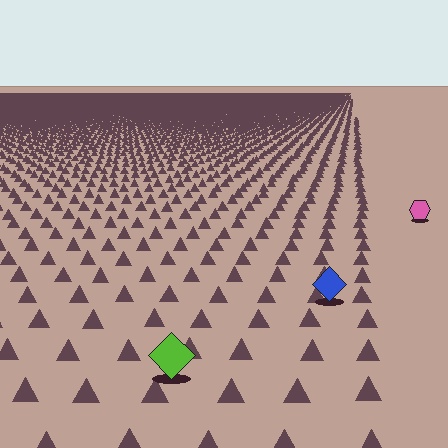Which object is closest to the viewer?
The lime diamond is closest. The texture marks near it are larger and more spread out.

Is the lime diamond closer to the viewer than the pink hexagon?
Yes. The lime diamond is closer — you can tell from the texture gradient: the ground texture is coarser near it.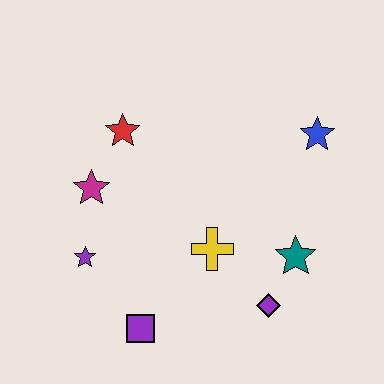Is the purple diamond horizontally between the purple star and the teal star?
Yes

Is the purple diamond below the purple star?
Yes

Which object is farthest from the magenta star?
The blue star is farthest from the magenta star.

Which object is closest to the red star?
The magenta star is closest to the red star.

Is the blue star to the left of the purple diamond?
No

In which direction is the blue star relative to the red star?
The blue star is to the right of the red star.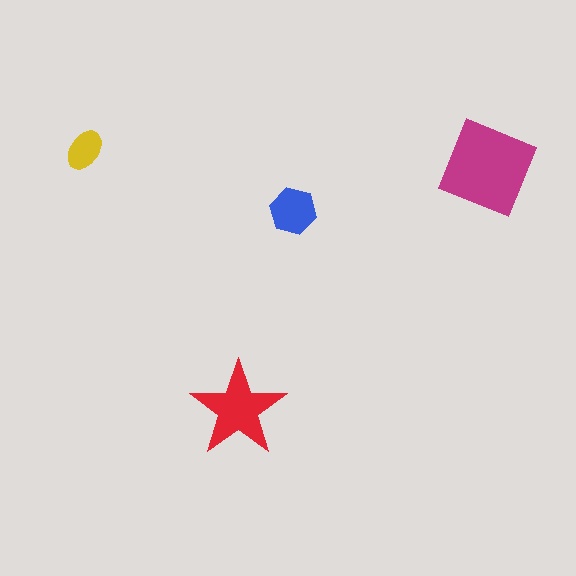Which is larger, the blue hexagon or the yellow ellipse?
The blue hexagon.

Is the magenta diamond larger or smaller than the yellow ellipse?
Larger.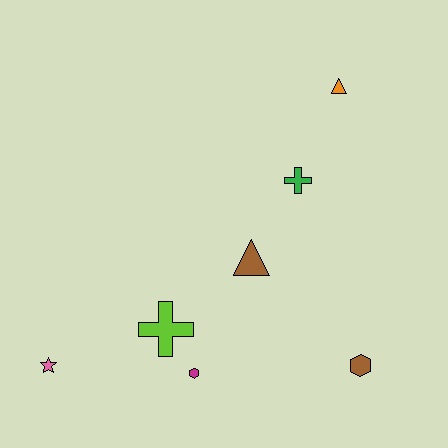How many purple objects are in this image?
There are no purple objects.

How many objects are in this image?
There are 7 objects.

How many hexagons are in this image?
There are 2 hexagons.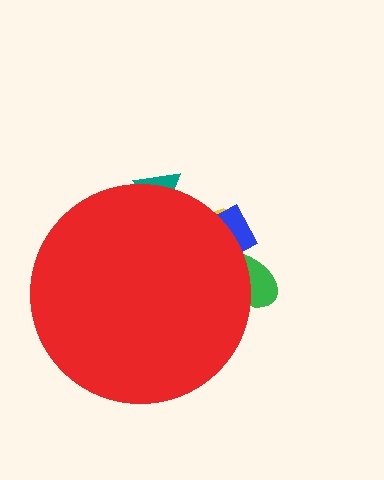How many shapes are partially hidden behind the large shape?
4 shapes are partially hidden.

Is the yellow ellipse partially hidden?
Yes, the yellow ellipse is partially hidden behind the red circle.